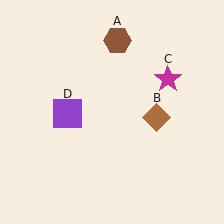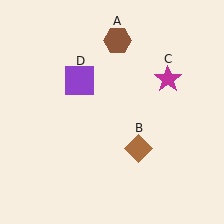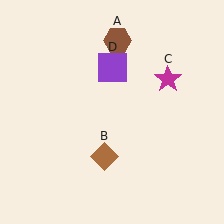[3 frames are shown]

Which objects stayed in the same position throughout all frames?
Brown hexagon (object A) and magenta star (object C) remained stationary.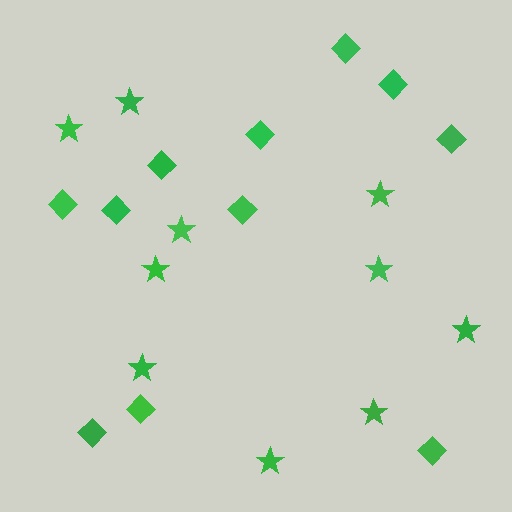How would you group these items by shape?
There are 2 groups: one group of stars (10) and one group of diamonds (11).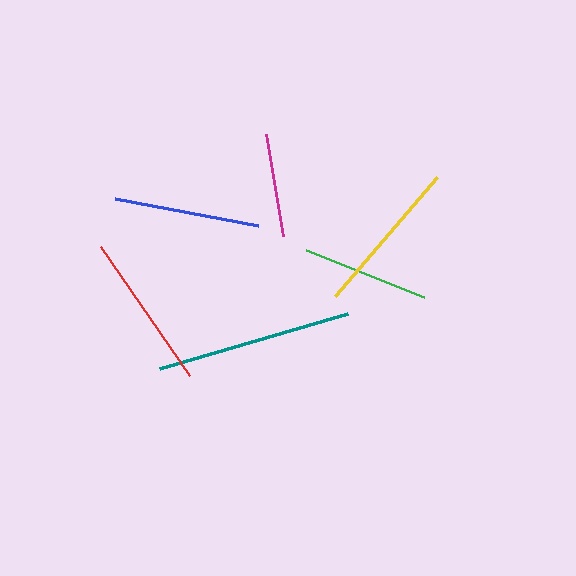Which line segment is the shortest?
The magenta line is the shortest at approximately 103 pixels.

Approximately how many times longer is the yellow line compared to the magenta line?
The yellow line is approximately 1.5 times the length of the magenta line.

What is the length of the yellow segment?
The yellow segment is approximately 156 pixels long.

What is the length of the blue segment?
The blue segment is approximately 145 pixels long.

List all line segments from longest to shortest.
From longest to shortest: teal, red, yellow, blue, green, magenta.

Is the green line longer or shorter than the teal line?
The teal line is longer than the green line.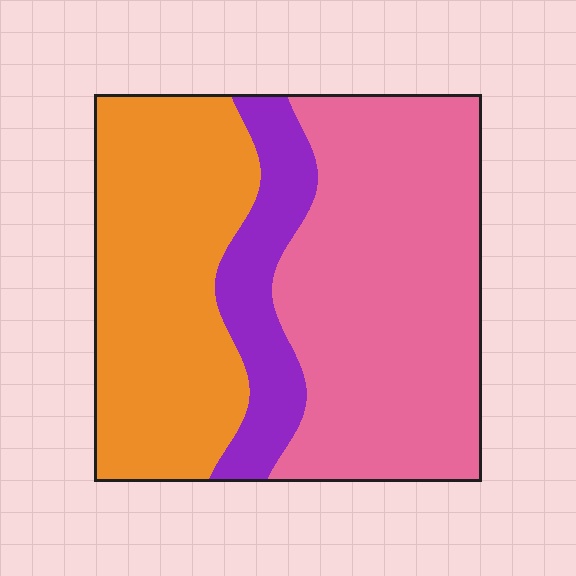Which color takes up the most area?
Pink, at roughly 50%.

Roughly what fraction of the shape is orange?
Orange takes up about three eighths (3/8) of the shape.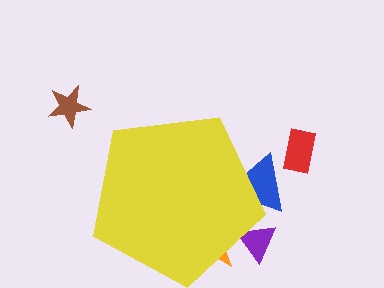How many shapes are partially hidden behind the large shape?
3 shapes are partially hidden.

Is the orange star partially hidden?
Yes, the orange star is partially hidden behind the yellow pentagon.